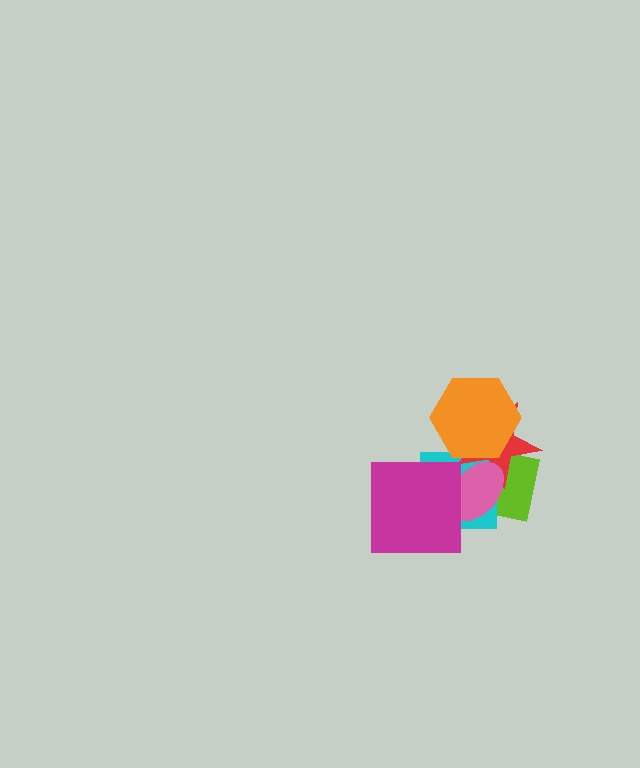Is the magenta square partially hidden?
No, no other shape covers it.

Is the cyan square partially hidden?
Yes, it is partially covered by another shape.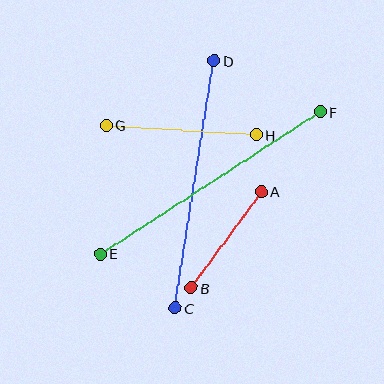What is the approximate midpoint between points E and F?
The midpoint is at approximately (210, 183) pixels.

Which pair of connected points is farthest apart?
Points E and F are farthest apart.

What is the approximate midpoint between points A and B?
The midpoint is at approximately (226, 240) pixels.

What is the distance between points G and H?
The distance is approximately 150 pixels.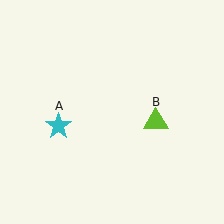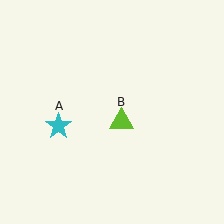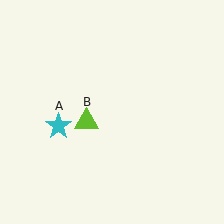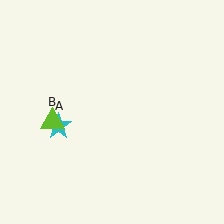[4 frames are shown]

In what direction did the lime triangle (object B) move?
The lime triangle (object B) moved left.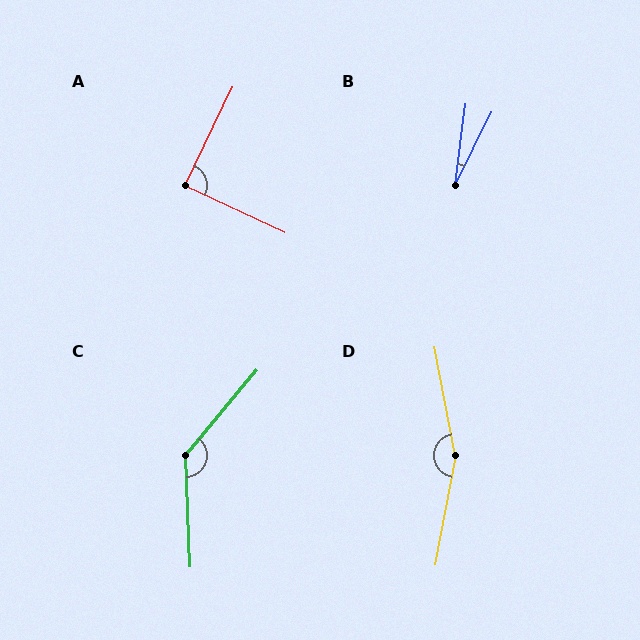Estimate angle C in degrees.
Approximately 138 degrees.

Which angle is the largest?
D, at approximately 159 degrees.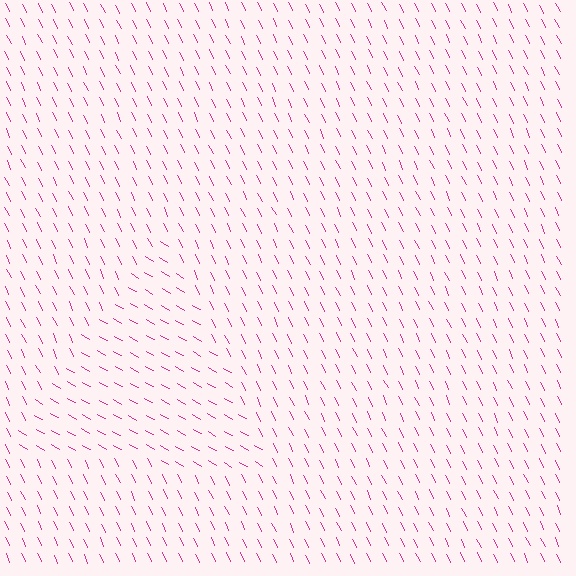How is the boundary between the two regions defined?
The boundary is defined purely by a change in line orientation (approximately 35 degrees difference). All lines are the same color and thickness.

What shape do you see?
I see a triangle.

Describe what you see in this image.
The image is filled with small magenta line segments. A triangle region in the image has lines oriented differently from the surrounding lines, creating a visible texture boundary.